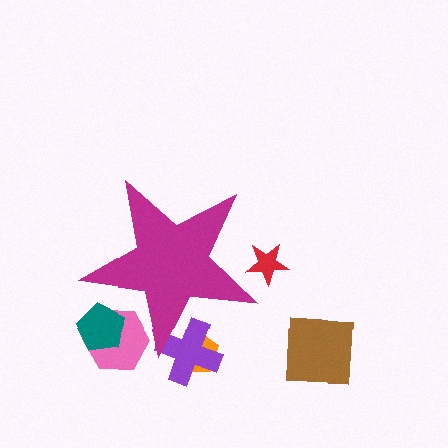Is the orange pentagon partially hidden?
Yes, the orange pentagon is partially hidden behind the magenta star.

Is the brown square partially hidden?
No, the brown square is fully visible.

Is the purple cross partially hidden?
Yes, the purple cross is partially hidden behind the magenta star.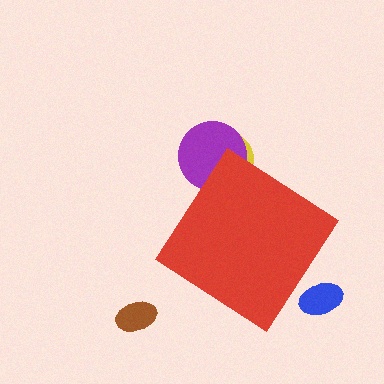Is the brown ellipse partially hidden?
No, the brown ellipse is fully visible.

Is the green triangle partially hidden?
Yes, the green triangle is partially hidden behind the red diamond.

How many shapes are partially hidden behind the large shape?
4 shapes are partially hidden.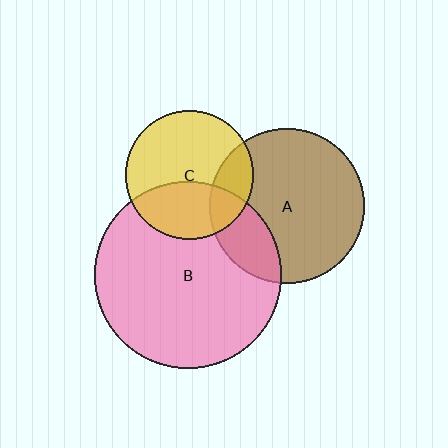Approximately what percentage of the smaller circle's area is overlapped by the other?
Approximately 20%.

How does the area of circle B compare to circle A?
Approximately 1.5 times.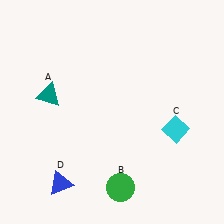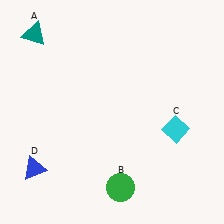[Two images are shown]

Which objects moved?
The objects that moved are: the teal triangle (A), the blue triangle (D).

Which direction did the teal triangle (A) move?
The teal triangle (A) moved up.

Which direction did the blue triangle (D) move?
The blue triangle (D) moved left.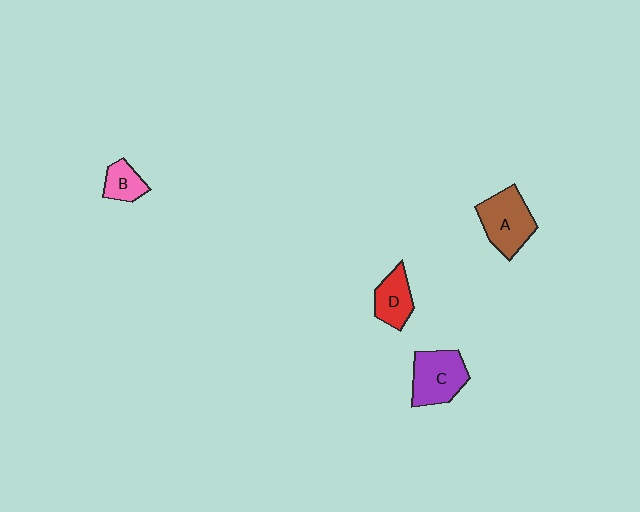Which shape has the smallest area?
Shape B (pink).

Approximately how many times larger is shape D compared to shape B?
Approximately 1.3 times.